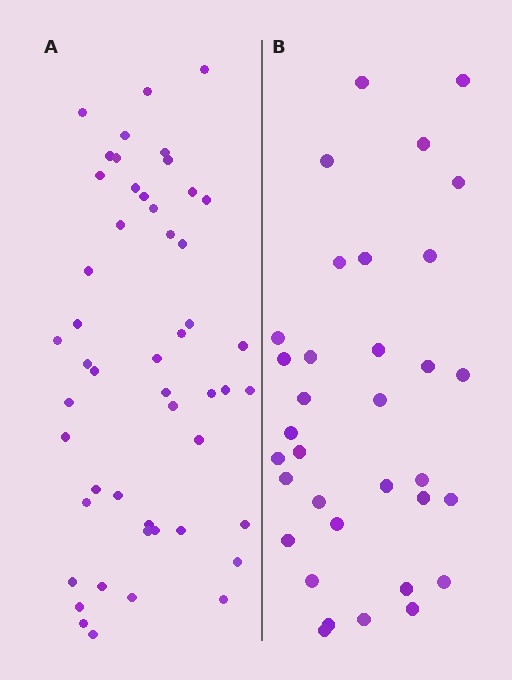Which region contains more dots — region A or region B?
Region A (the left region) has more dots.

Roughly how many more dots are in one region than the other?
Region A has approximately 15 more dots than region B.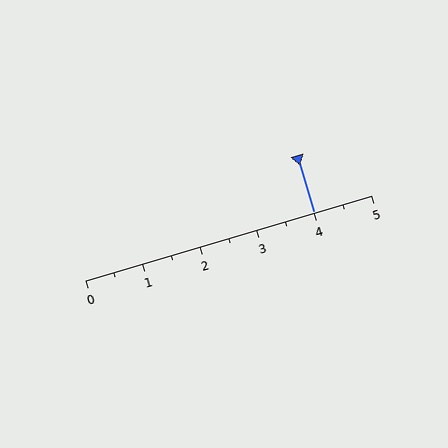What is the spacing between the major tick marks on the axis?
The major ticks are spaced 1 apart.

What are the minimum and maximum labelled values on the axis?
The axis runs from 0 to 5.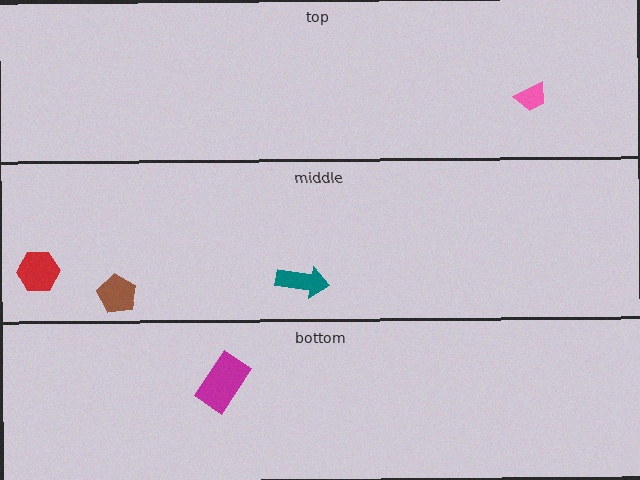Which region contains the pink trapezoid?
The top region.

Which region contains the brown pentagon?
The middle region.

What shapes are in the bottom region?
The magenta rectangle.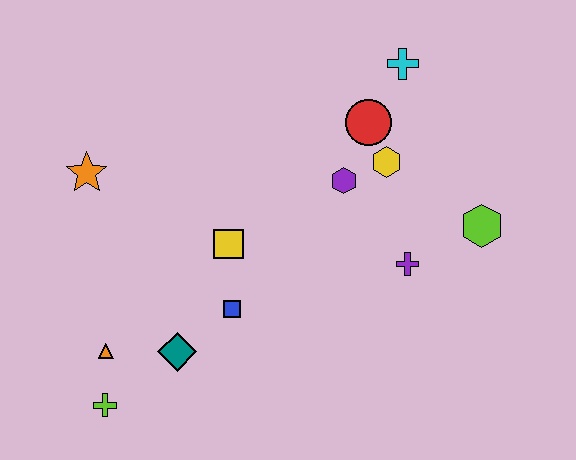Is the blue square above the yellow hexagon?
No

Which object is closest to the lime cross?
The orange triangle is closest to the lime cross.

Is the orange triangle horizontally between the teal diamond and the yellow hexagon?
No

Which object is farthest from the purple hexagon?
The lime cross is farthest from the purple hexagon.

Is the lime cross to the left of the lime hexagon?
Yes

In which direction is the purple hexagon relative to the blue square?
The purple hexagon is above the blue square.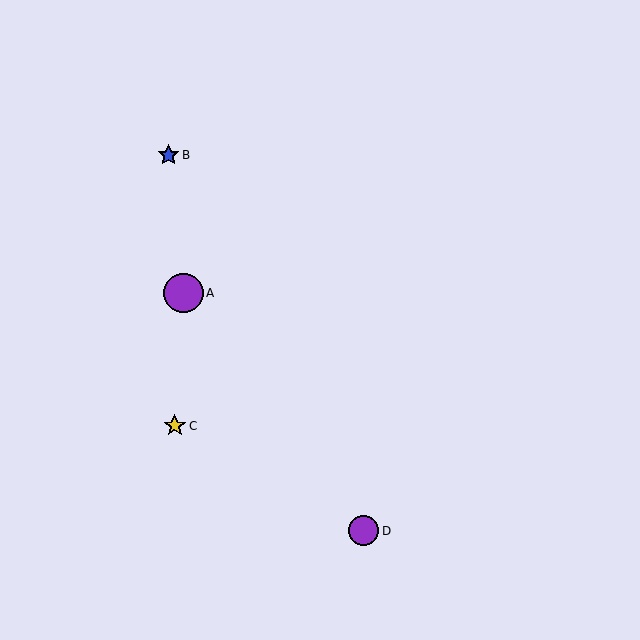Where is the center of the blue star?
The center of the blue star is at (168, 155).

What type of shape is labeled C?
Shape C is a yellow star.